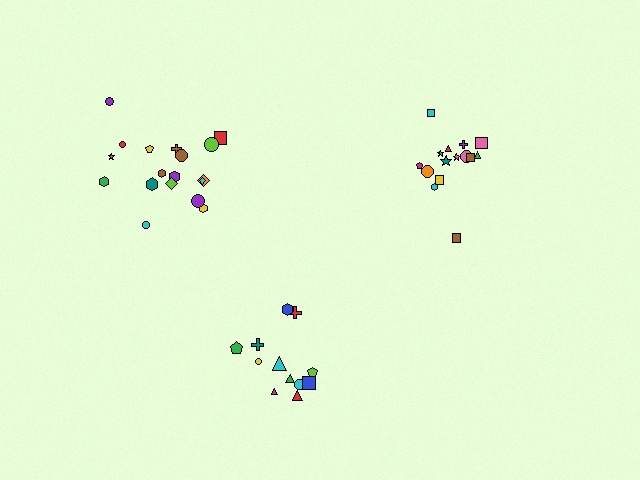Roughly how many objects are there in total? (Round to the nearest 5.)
Roughly 45 objects in total.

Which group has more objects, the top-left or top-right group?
The top-left group.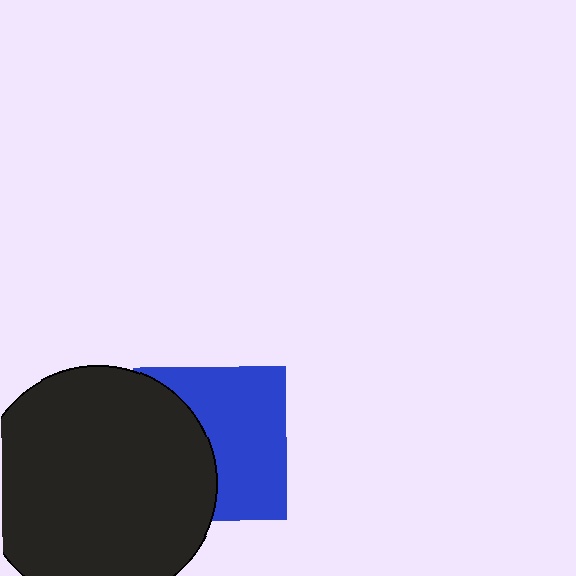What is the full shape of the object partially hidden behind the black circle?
The partially hidden object is a blue square.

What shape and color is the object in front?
The object in front is a black circle.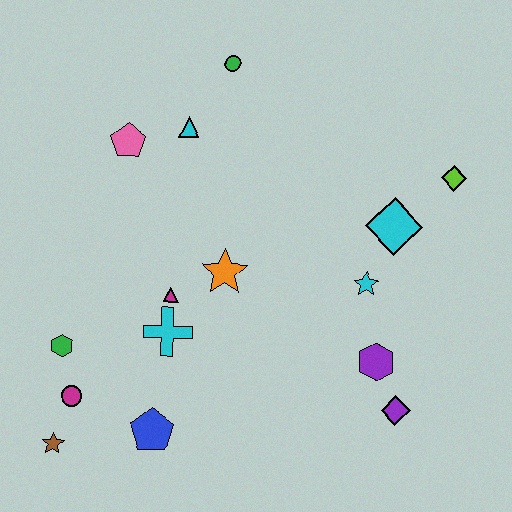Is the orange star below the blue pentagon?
No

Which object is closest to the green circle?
The cyan triangle is closest to the green circle.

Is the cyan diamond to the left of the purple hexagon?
No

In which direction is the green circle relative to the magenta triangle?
The green circle is above the magenta triangle.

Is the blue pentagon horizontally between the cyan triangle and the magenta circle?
Yes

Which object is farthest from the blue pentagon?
The lime diamond is farthest from the blue pentagon.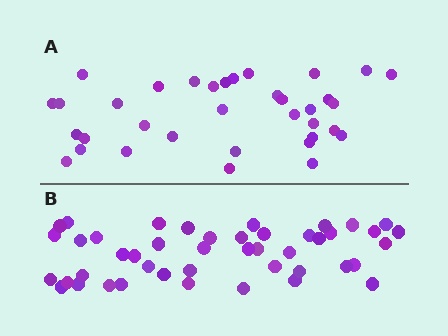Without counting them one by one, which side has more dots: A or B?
Region B (the bottom region) has more dots.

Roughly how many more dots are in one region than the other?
Region B has roughly 10 or so more dots than region A.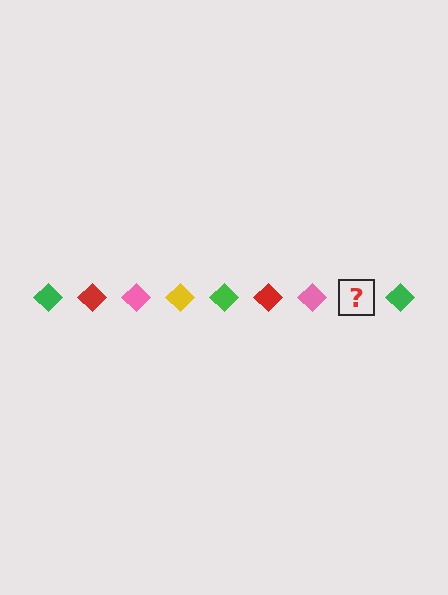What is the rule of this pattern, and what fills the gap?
The rule is that the pattern cycles through green, red, pink, yellow diamonds. The gap should be filled with a yellow diamond.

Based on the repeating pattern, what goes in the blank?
The blank should be a yellow diamond.